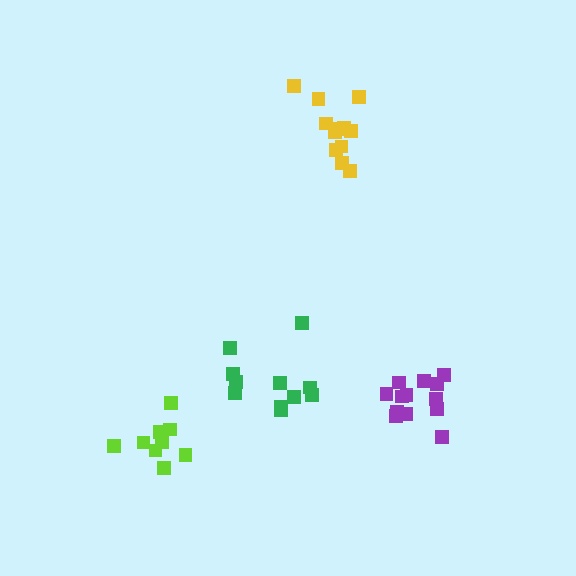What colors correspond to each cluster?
The clusters are colored: purple, yellow, lime, green.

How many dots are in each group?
Group 1: 13 dots, Group 2: 12 dots, Group 3: 9 dots, Group 4: 11 dots (45 total).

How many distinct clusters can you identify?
There are 4 distinct clusters.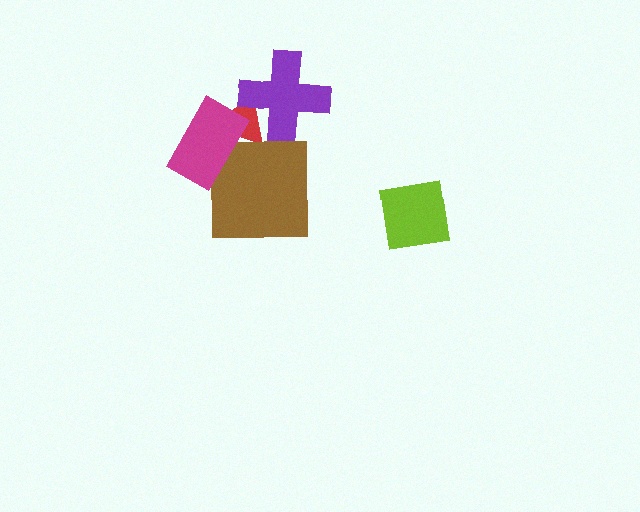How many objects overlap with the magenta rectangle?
2 objects overlap with the magenta rectangle.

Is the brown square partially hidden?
Yes, it is partially covered by another shape.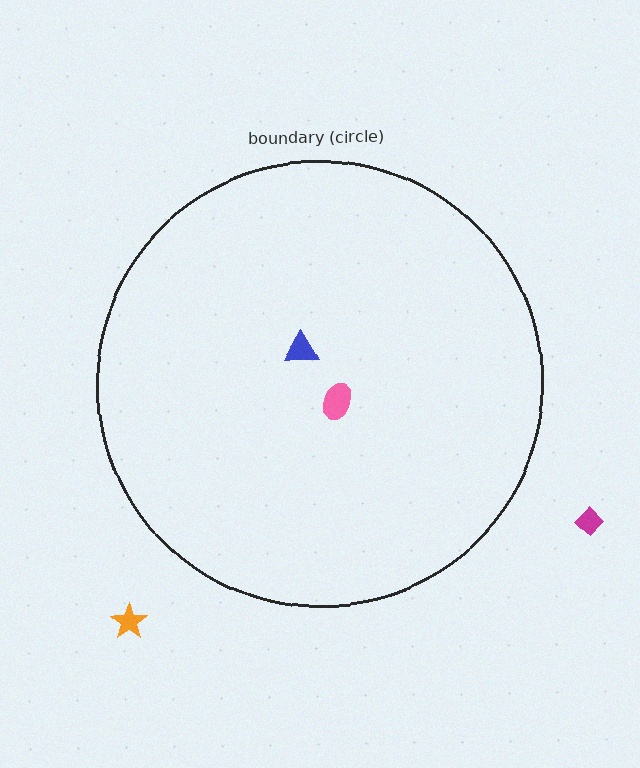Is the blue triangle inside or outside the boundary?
Inside.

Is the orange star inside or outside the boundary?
Outside.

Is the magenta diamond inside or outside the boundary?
Outside.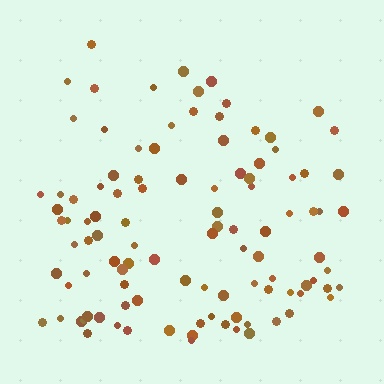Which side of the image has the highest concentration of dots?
The bottom.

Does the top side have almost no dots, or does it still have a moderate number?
Still a moderate number, just noticeably fewer than the bottom.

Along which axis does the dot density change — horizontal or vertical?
Vertical.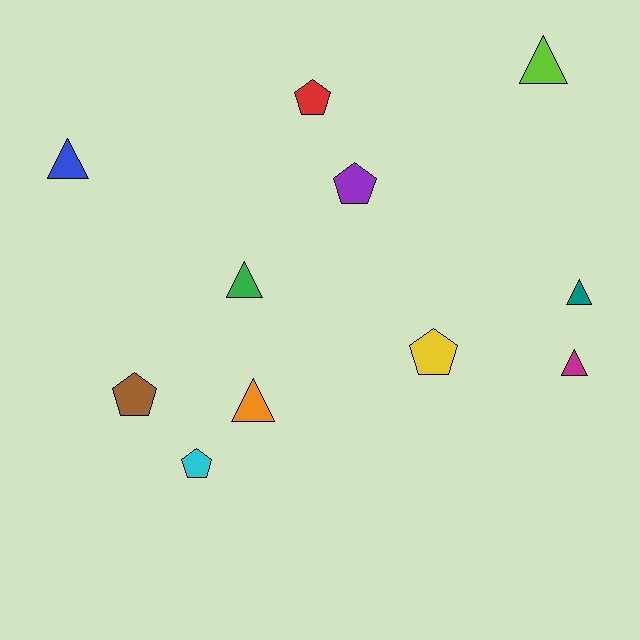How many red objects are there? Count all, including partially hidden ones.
There is 1 red object.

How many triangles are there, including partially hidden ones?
There are 6 triangles.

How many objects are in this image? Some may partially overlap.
There are 11 objects.